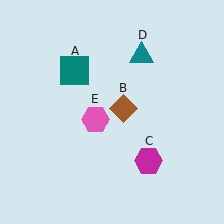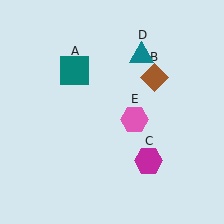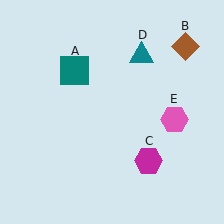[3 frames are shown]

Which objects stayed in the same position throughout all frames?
Teal square (object A) and magenta hexagon (object C) and teal triangle (object D) remained stationary.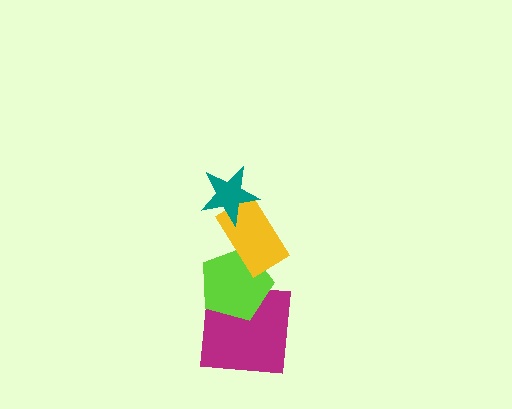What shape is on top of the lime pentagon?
The yellow rectangle is on top of the lime pentagon.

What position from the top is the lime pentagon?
The lime pentagon is 3rd from the top.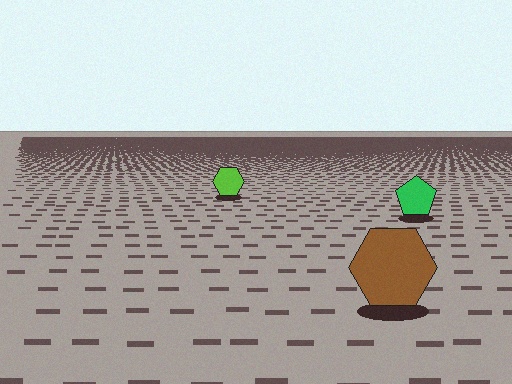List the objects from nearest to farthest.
From nearest to farthest: the brown hexagon, the green pentagon, the lime hexagon.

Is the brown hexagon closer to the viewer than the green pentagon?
Yes. The brown hexagon is closer — you can tell from the texture gradient: the ground texture is coarser near it.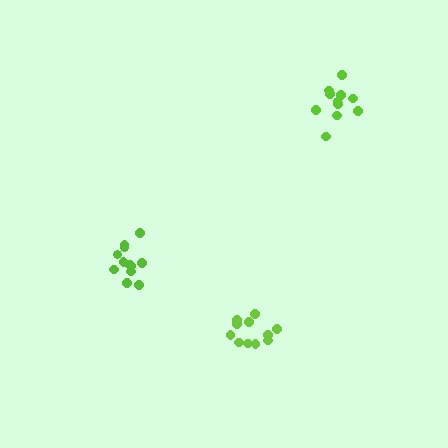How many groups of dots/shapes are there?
There are 3 groups.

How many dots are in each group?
Group 1: 11 dots, Group 2: 12 dots, Group 3: 11 dots (34 total).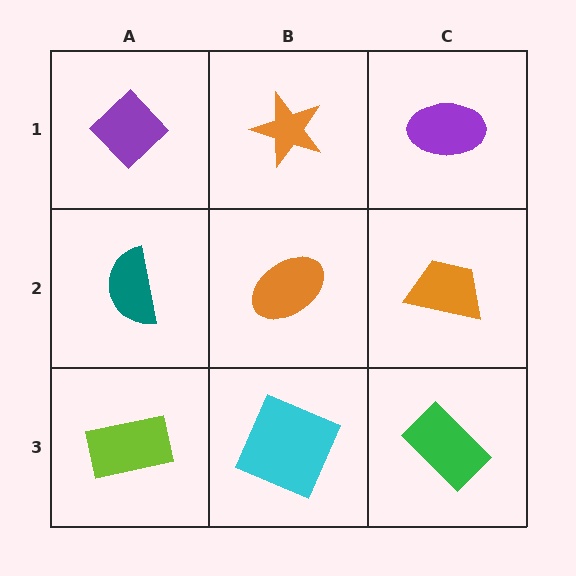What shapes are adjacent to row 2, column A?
A purple diamond (row 1, column A), a lime rectangle (row 3, column A), an orange ellipse (row 2, column B).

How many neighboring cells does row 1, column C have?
2.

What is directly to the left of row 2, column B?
A teal semicircle.